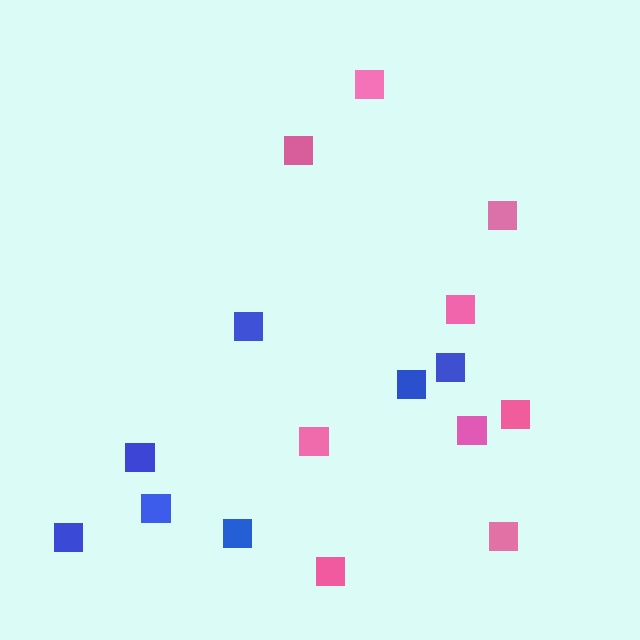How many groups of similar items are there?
There are 2 groups: one group of pink squares (9) and one group of blue squares (7).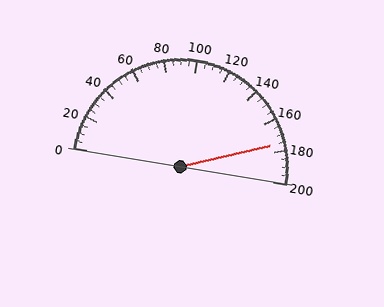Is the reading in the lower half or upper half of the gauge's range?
The reading is in the upper half of the range (0 to 200).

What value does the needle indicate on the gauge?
The needle indicates approximately 175.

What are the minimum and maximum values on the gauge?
The gauge ranges from 0 to 200.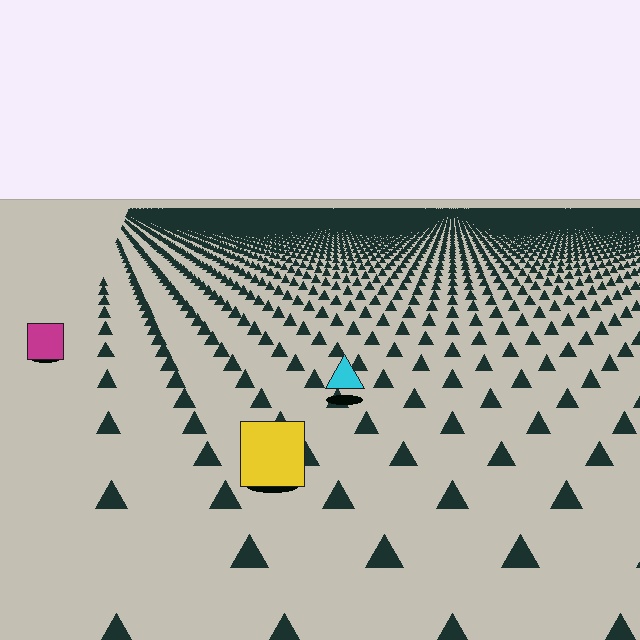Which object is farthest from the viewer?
The magenta square is farthest from the viewer. It appears smaller and the ground texture around it is denser.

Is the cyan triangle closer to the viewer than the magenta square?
Yes. The cyan triangle is closer — you can tell from the texture gradient: the ground texture is coarser near it.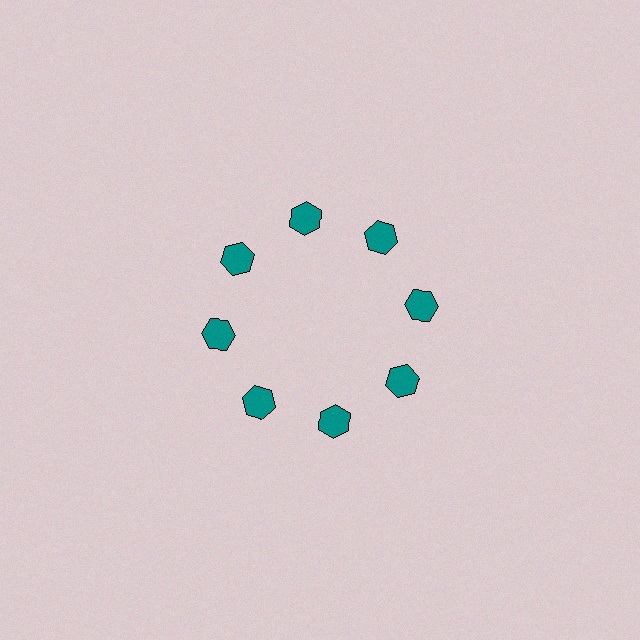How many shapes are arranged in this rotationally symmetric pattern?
There are 8 shapes, arranged in 8 groups of 1.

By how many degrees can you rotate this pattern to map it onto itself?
The pattern maps onto itself every 45 degrees of rotation.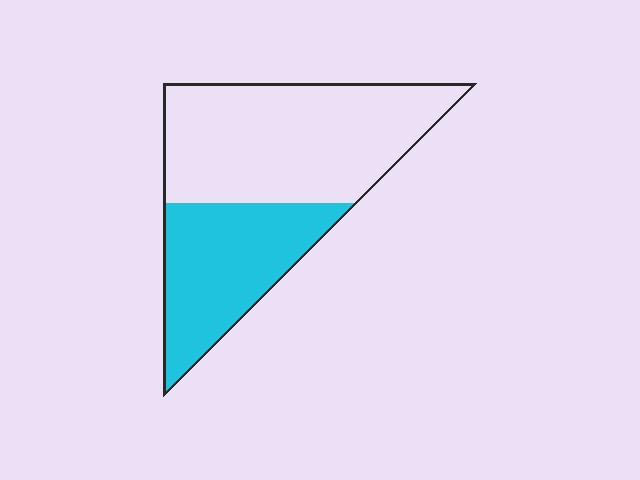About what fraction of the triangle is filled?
About three eighths (3/8).